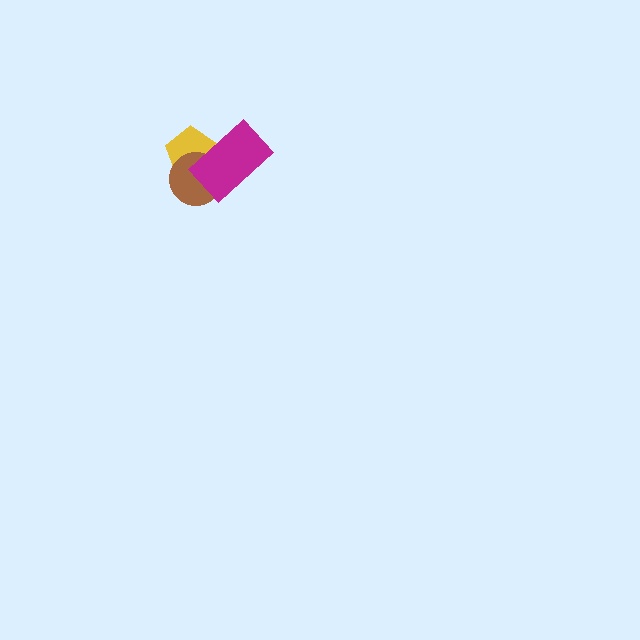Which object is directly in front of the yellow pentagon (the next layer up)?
The brown circle is directly in front of the yellow pentagon.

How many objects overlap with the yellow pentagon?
2 objects overlap with the yellow pentagon.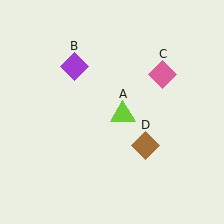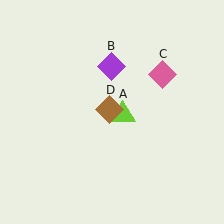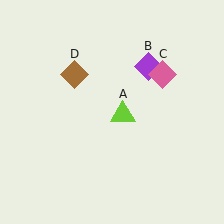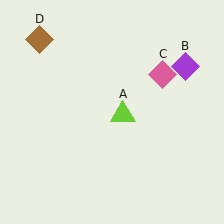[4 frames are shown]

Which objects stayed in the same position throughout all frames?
Lime triangle (object A) and pink diamond (object C) remained stationary.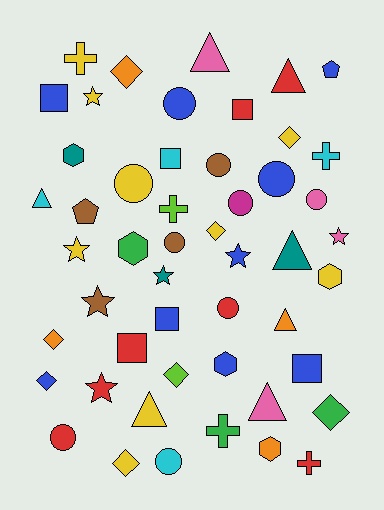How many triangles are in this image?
There are 7 triangles.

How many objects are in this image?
There are 50 objects.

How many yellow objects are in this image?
There are 9 yellow objects.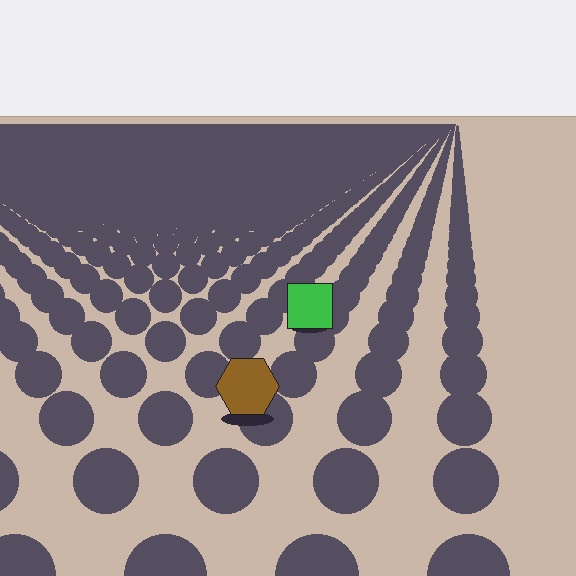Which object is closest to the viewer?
The brown hexagon is closest. The texture marks near it are larger and more spread out.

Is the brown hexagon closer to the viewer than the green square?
Yes. The brown hexagon is closer — you can tell from the texture gradient: the ground texture is coarser near it.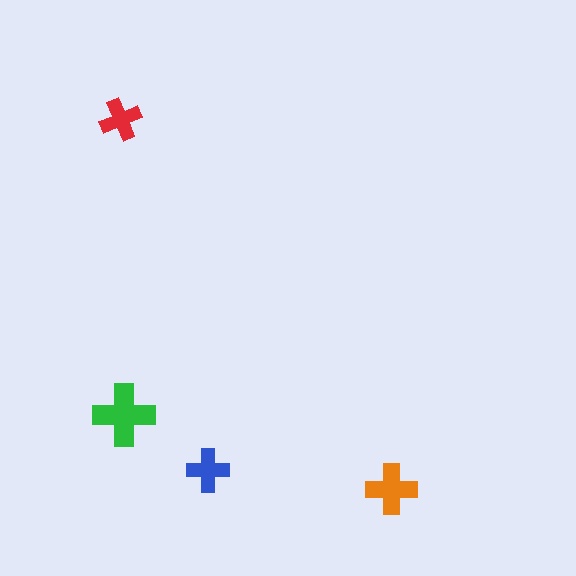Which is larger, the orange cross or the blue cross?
The orange one.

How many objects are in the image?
There are 4 objects in the image.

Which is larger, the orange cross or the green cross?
The green one.